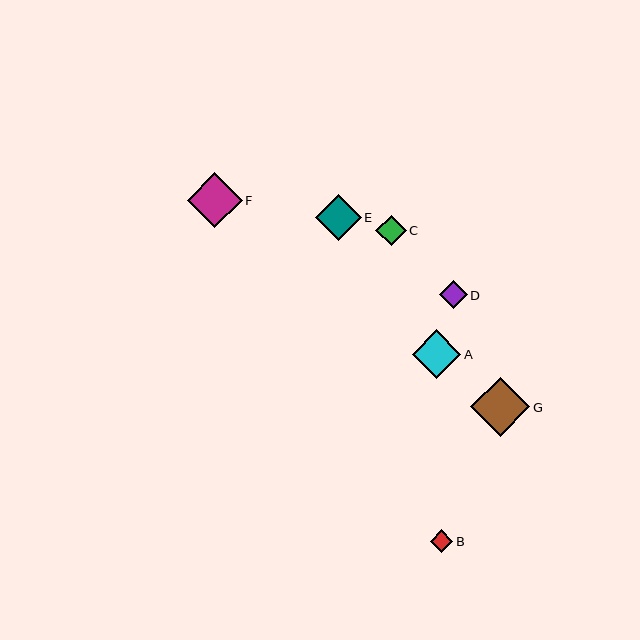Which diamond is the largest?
Diamond G is the largest with a size of approximately 59 pixels.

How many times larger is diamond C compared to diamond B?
Diamond C is approximately 1.3 times the size of diamond B.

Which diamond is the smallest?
Diamond B is the smallest with a size of approximately 23 pixels.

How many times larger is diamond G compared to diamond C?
Diamond G is approximately 1.9 times the size of diamond C.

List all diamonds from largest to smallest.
From largest to smallest: G, F, A, E, C, D, B.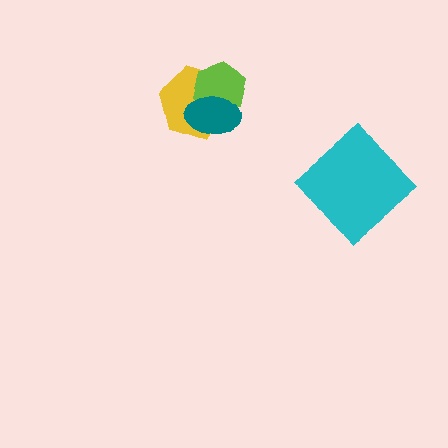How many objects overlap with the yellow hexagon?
2 objects overlap with the yellow hexagon.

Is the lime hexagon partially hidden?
Yes, it is partially covered by another shape.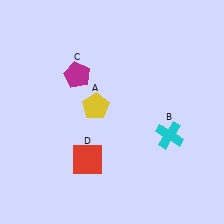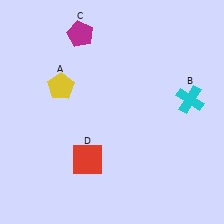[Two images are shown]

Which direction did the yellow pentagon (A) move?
The yellow pentagon (A) moved left.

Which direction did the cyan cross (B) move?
The cyan cross (B) moved up.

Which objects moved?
The objects that moved are: the yellow pentagon (A), the cyan cross (B), the magenta pentagon (C).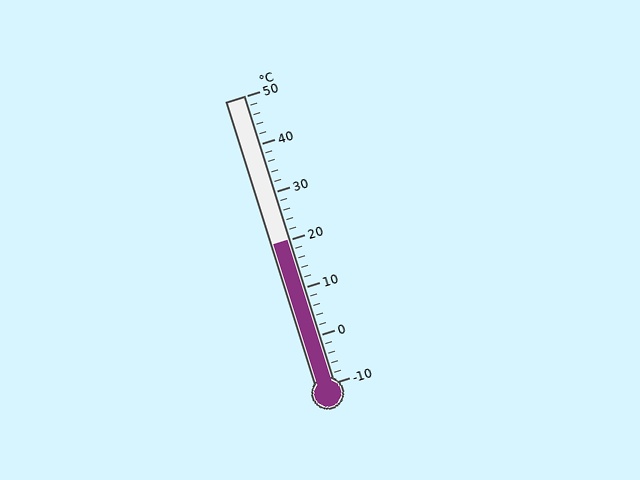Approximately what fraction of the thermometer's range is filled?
The thermometer is filled to approximately 50% of its range.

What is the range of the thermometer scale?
The thermometer scale ranges from -10°C to 50°C.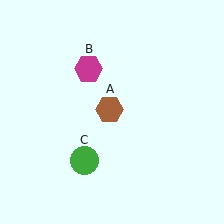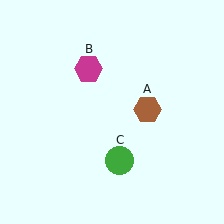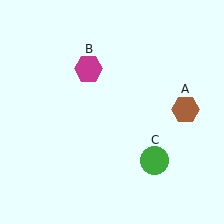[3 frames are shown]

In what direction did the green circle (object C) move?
The green circle (object C) moved right.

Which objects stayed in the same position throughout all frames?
Magenta hexagon (object B) remained stationary.